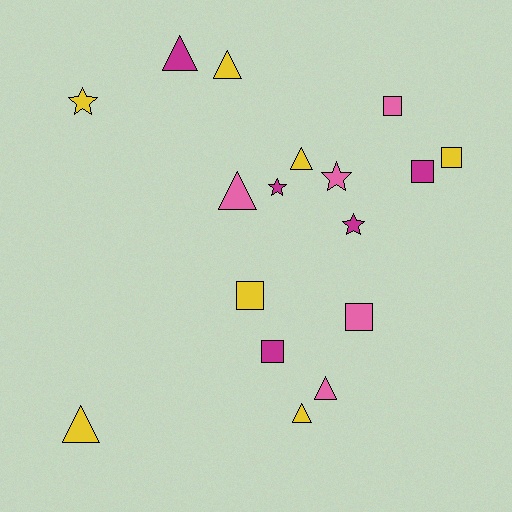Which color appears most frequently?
Yellow, with 7 objects.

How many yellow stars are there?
There is 1 yellow star.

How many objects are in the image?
There are 17 objects.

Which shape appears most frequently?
Triangle, with 7 objects.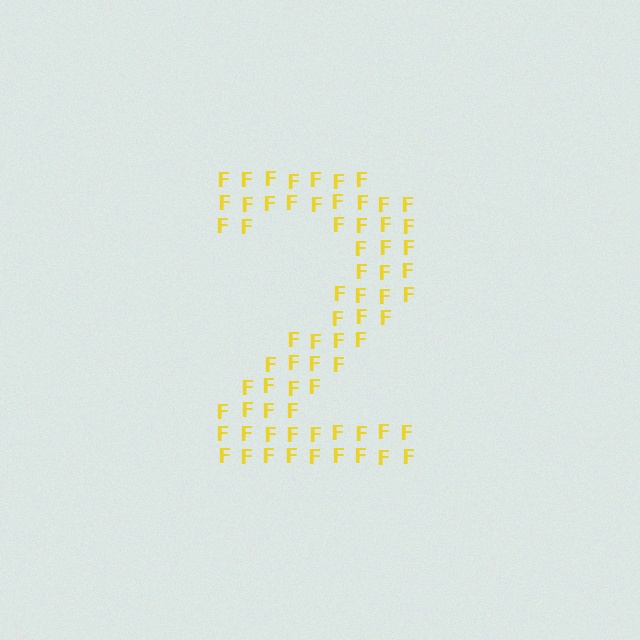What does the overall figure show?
The overall figure shows the digit 2.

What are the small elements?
The small elements are letter F's.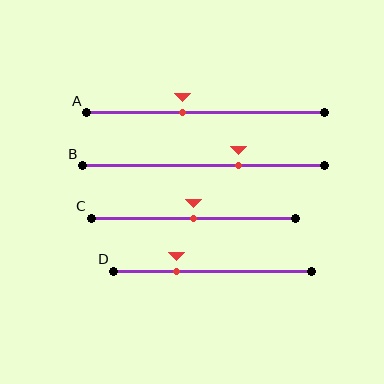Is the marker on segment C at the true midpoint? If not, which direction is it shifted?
Yes, the marker on segment C is at the true midpoint.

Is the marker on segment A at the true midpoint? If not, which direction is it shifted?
No, the marker on segment A is shifted to the left by about 10% of the segment length.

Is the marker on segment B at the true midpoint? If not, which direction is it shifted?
No, the marker on segment B is shifted to the right by about 14% of the segment length.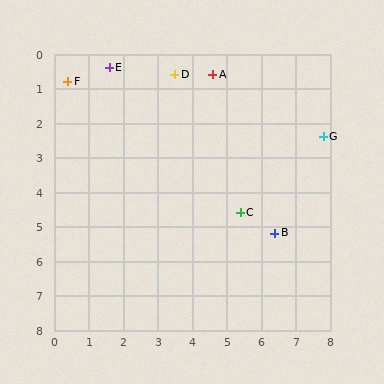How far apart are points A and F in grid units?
Points A and F are about 4.2 grid units apart.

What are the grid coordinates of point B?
Point B is at approximately (6.4, 5.2).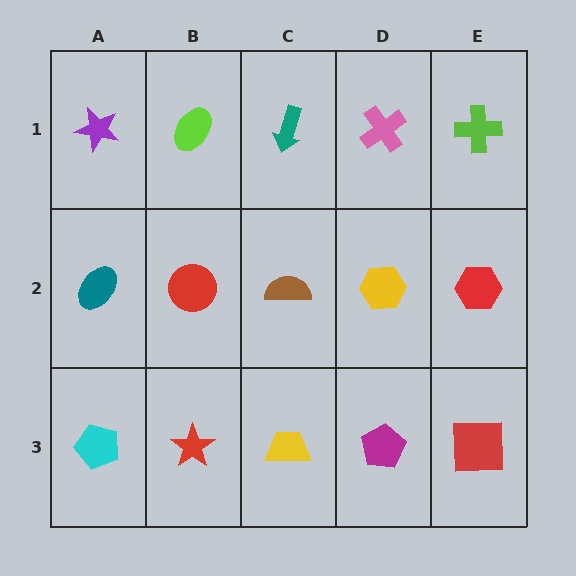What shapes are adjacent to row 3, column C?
A brown semicircle (row 2, column C), a red star (row 3, column B), a magenta pentagon (row 3, column D).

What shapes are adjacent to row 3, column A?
A teal ellipse (row 2, column A), a red star (row 3, column B).